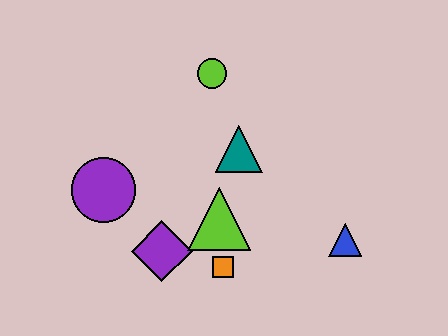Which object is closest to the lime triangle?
The orange square is closest to the lime triangle.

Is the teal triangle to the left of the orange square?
No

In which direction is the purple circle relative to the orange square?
The purple circle is to the left of the orange square.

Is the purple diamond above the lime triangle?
No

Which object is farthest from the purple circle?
The blue triangle is farthest from the purple circle.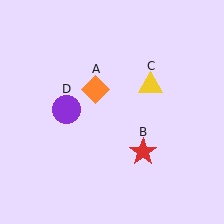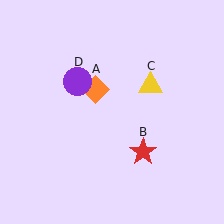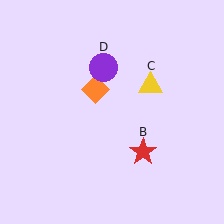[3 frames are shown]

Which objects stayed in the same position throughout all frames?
Orange diamond (object A) and red star (object B) and yellow triangle (object C) remained stationary.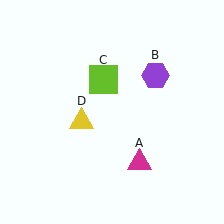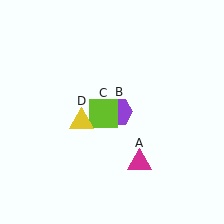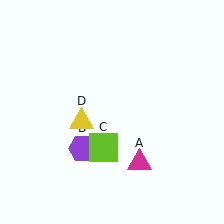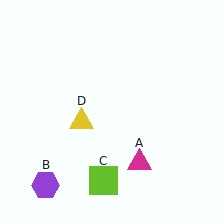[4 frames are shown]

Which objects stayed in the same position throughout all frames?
Magenta triangle (object A) and yellow triangle (object D) remained stationary.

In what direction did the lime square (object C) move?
The lime square (object C) moved down.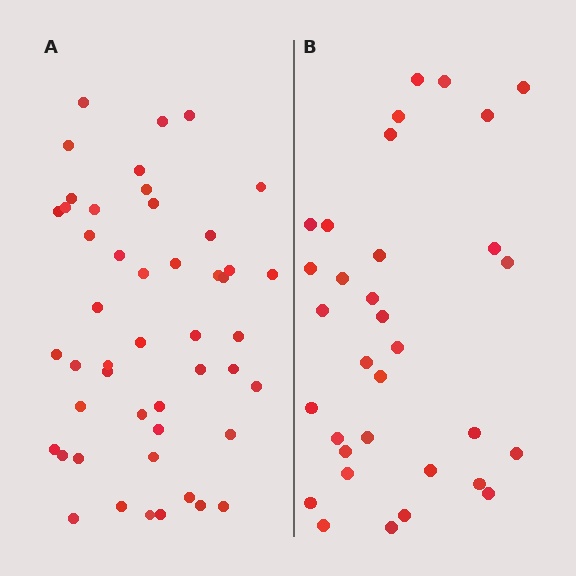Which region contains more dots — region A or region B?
Region A (the left region) has more dots.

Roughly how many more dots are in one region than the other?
Region A has approximately 15 more dots than region B.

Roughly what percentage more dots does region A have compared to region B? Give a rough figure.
About 45% more.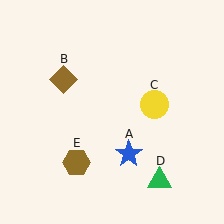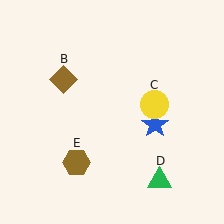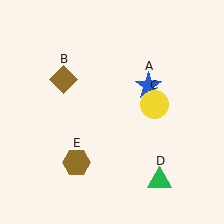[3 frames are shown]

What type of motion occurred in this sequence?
The blue star (object A) rotated counterclockwise around the center of the scene.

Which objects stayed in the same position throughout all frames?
Brown diamond (object B) and yellow circle (object C) and green triangle (object D) and brown hexagon (object E) remained stationary.